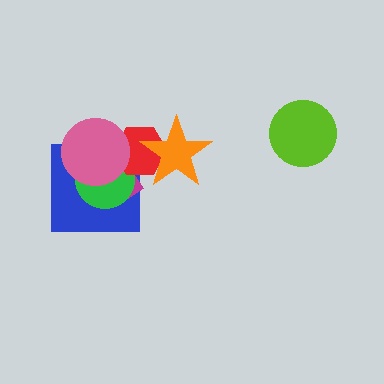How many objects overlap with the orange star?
2 objects overlap with the orange star.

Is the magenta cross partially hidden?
Yes, it is partially covered by another shape.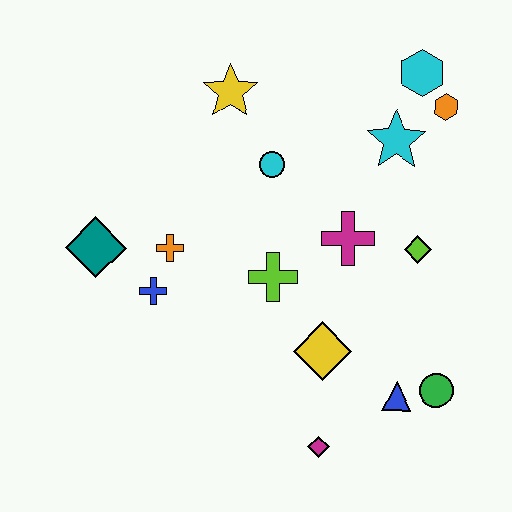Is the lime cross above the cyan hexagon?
No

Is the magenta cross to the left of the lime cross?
No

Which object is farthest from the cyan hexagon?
The magenta diamond is farthest from the cyan hexagon.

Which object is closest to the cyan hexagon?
The orange hexagon is closest to the cyan hexagon.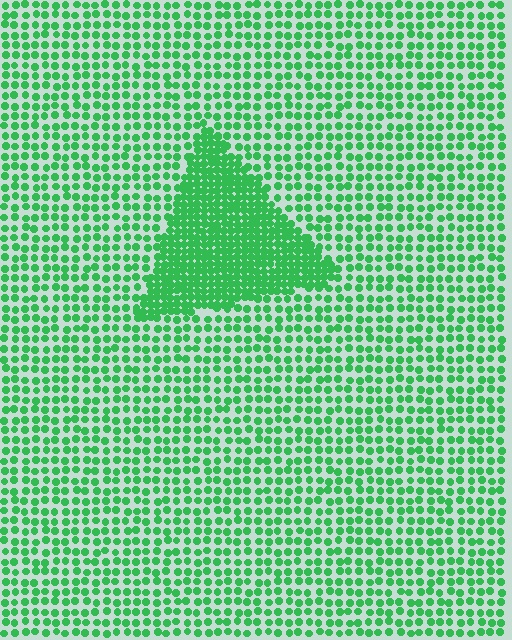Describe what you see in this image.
The image contains small green elements arranged at two different densities. A triangle-shaped region is visible where the elements are more densely packed than the surrounding area.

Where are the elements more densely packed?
The elements are more densely packed inside the triangle boundary.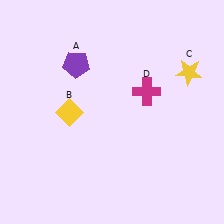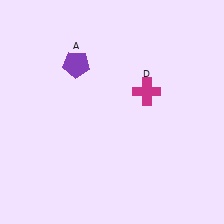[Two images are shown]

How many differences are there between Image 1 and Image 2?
There are 2 differences between the two images.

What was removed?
The yellow star (C), the yellow diamond (B) were removed in Image 2.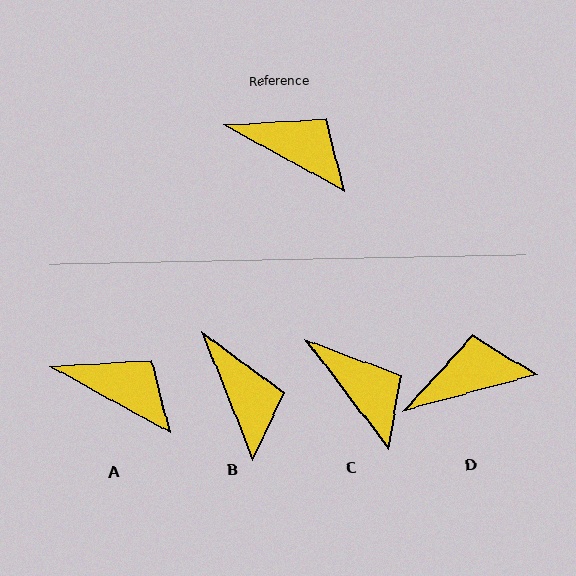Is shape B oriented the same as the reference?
No, it is off by about 40 degrees.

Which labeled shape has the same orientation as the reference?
A.